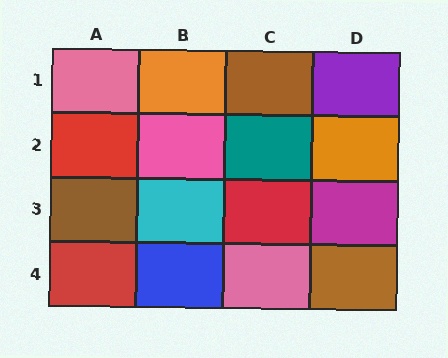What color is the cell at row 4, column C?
Pink.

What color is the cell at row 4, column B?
Blue.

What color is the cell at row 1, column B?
Orange.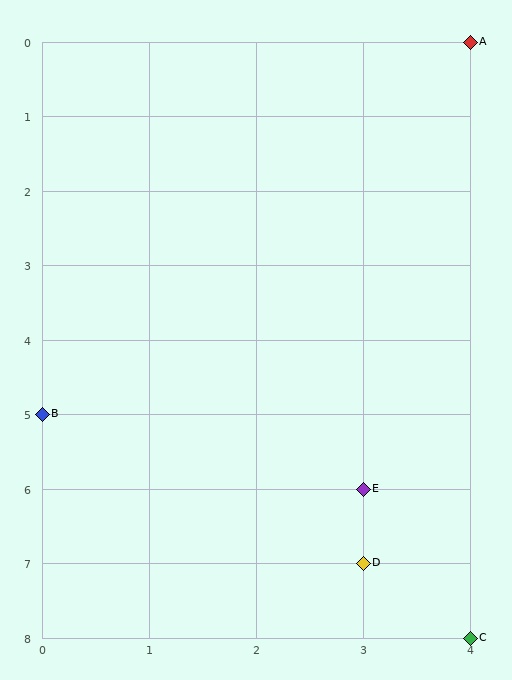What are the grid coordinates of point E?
Point E is at grid coordinates (3, 6).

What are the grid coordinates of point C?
Point C is at grid coordinates (4, 8).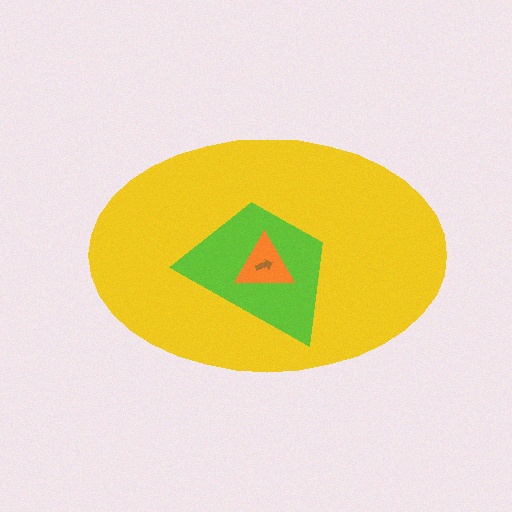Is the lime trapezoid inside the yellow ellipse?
Yes.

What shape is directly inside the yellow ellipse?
The lime trapezoid.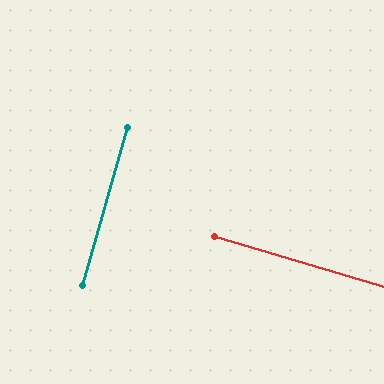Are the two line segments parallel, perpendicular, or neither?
Perpendicular — they meet at approximately 90°.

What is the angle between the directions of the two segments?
Approximately 90 degrees.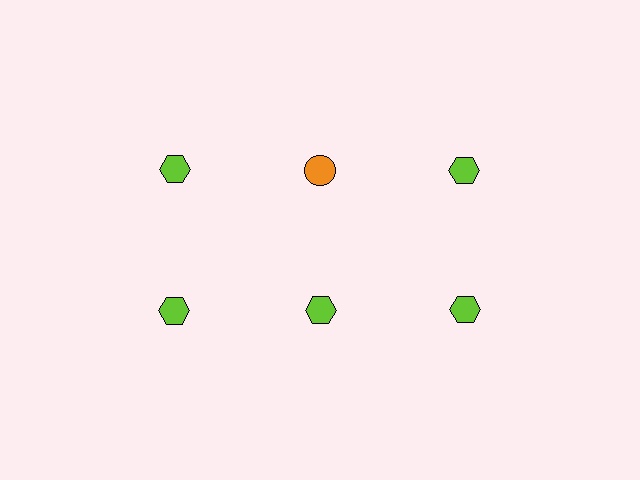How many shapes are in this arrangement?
There are 6 shapes arranged in a grid pattern.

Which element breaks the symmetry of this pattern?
The orange circle in the top row, second from left column breaks the symmetry. All other shapes are lime hexagons.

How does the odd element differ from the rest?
It differs in both color (orange instead of lime) and shape (circle instead of hexagon).